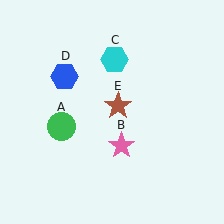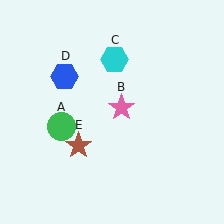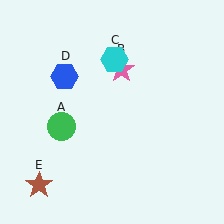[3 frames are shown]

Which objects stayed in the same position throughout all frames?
Green circle (object A) and cyan hexagon (object C) and blue hexagon (object D) remained stationary.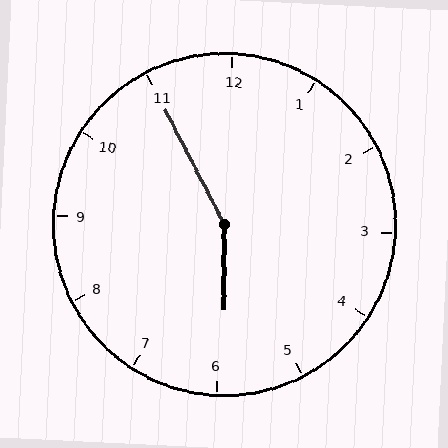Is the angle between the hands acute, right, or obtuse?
It is obtuse.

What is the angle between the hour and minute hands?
Approximately 152 degrees.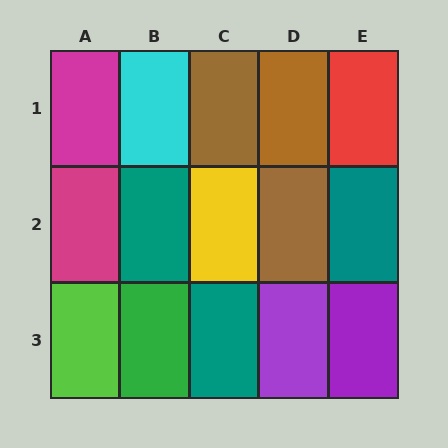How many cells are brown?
3 cells are brown.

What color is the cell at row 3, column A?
Lime.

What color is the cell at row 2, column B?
Teal.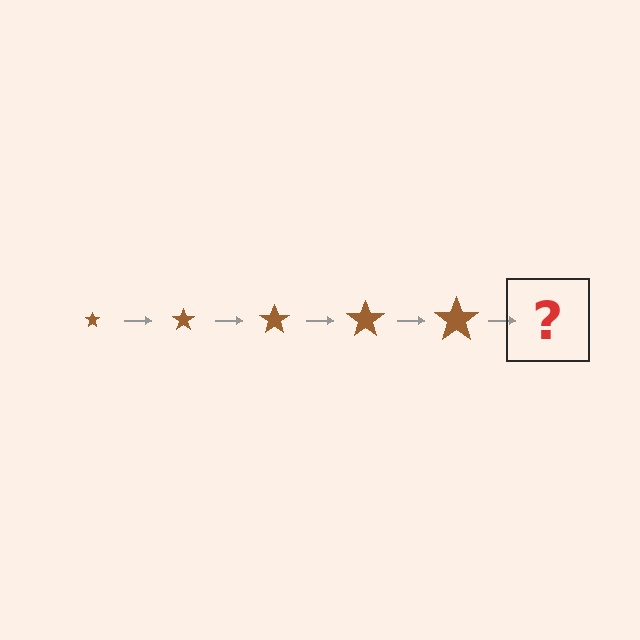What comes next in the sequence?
The next element should be a brown star, larger than the previous one.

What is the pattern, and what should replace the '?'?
The pattern is that the star gets progressively larger each step. The '?' should be a brown star, larger than the previous one.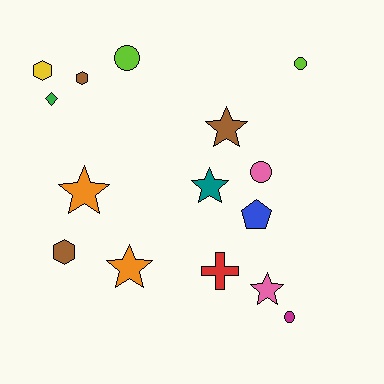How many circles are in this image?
There are 4 circles.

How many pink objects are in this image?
There are 2 pink objects.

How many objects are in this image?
There are 15 objects.